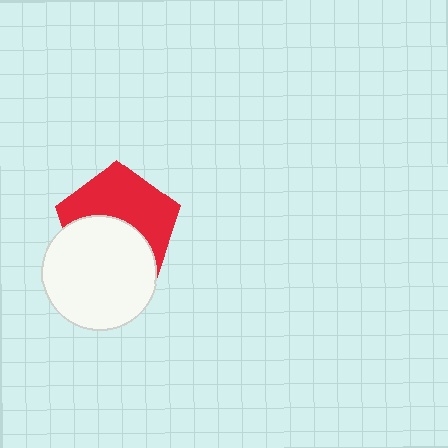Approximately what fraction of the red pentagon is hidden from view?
Roughly 47% of the red pentagon is hidden behind the white circle.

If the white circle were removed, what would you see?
You would see the complete red pentagon.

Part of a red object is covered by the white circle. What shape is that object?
It is a pentagon.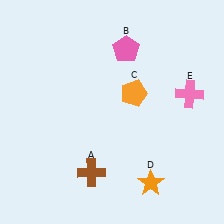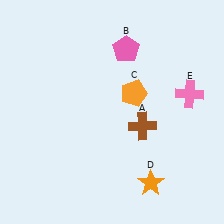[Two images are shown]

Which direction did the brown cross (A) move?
The brown cross (A) moved right.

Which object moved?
The brown cross (A) moved right.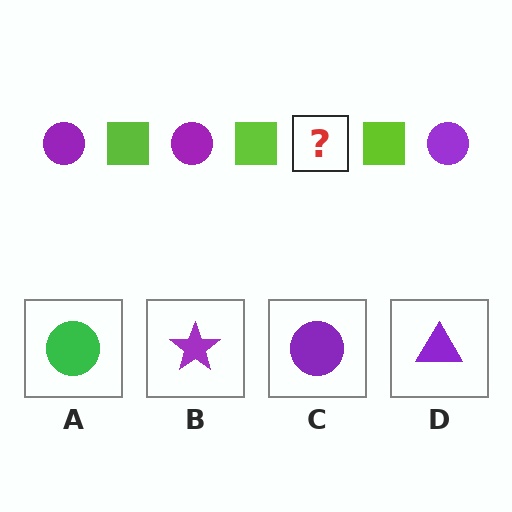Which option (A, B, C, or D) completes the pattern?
C.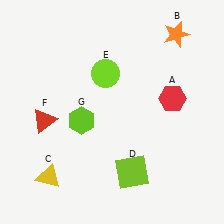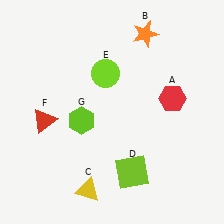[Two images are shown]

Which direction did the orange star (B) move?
The orange star (B) moved left.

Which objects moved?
The objects that moved are: the orange star (B), the yellow triangle (C).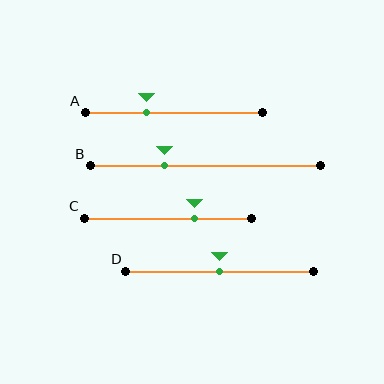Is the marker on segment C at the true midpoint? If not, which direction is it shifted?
No, the marker on segment C is shifted to the right by about 16% of the segment length.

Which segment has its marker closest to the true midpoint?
Segment D has its marker closest to the true midpoint.